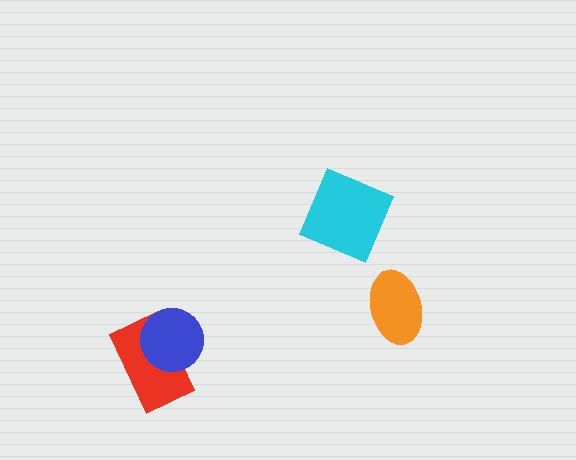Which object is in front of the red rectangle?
The blue circle is in front of the red rectangle.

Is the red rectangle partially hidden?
Yes, it is partially covered by another shape.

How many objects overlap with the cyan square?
0 objects overlap with the cyan square.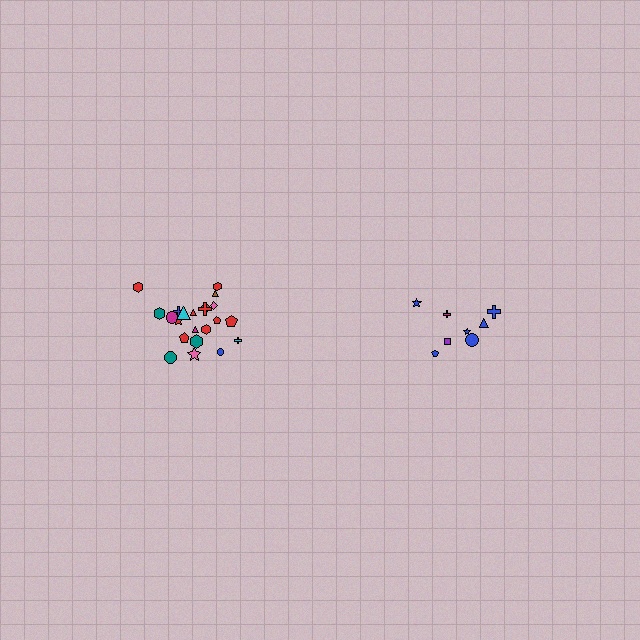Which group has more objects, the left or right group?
The left group.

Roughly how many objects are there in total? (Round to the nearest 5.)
Roughly 30 objects in total.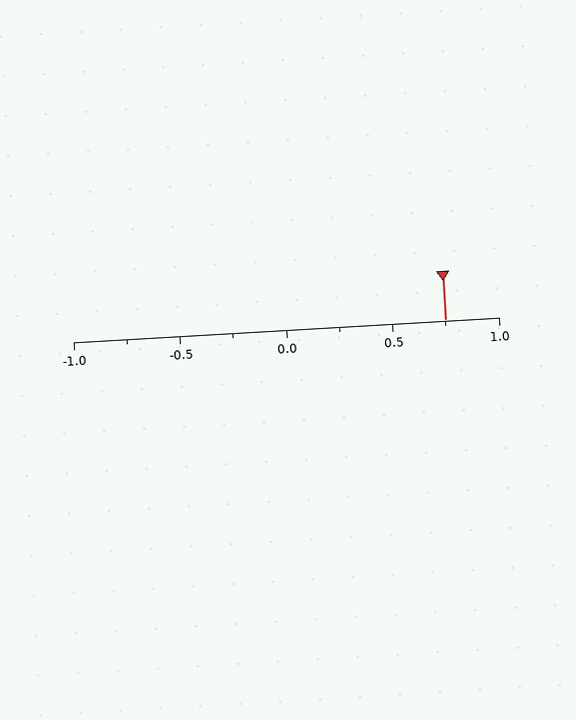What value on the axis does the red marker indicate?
The marker indicates approximately 0.75.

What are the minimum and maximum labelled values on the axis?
The axis runs from -1.0 to 1.0.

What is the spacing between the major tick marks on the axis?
The major ticks are spaced 0.5 apart.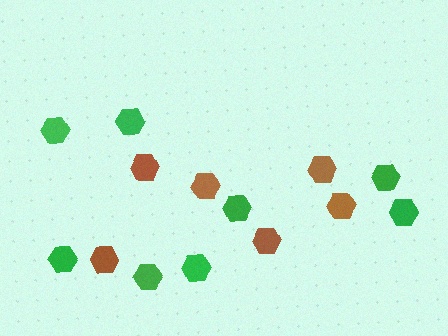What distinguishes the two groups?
There are 2 groups: one group of green hexagons (8) and one group of brown hexagons (6).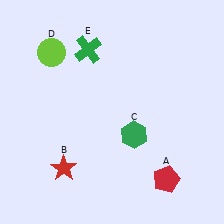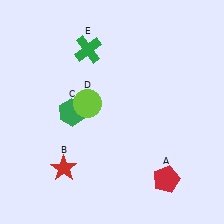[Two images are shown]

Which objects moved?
The objects that moved are: the green hexagon (C), the lime circle (D).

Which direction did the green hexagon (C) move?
The green hexagon (C) moved left.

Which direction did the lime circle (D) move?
The lime circle (D) moved down.